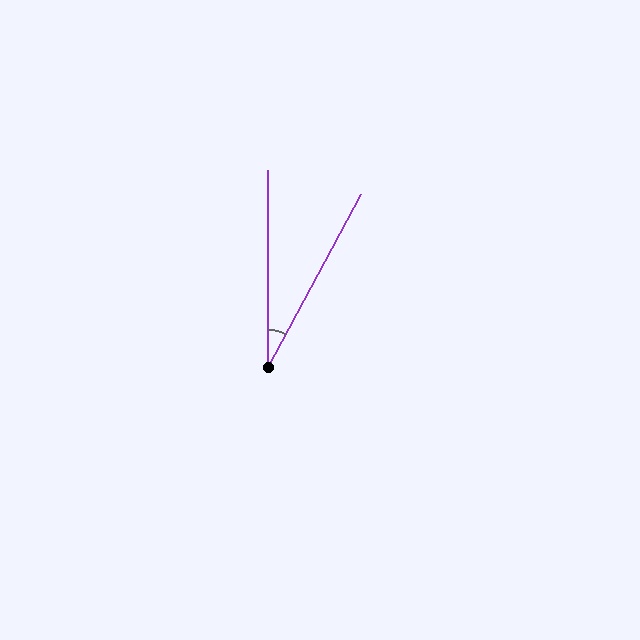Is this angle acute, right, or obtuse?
It is acute.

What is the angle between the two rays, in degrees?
Approximately 28 degrees.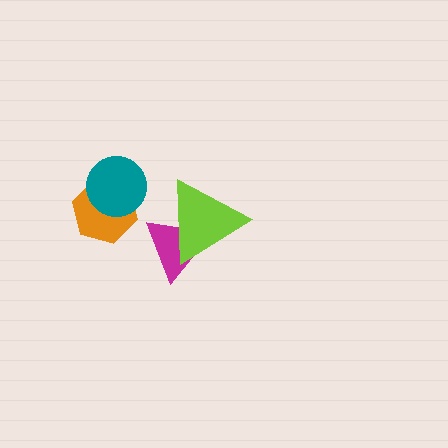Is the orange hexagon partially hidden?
Yes, it is partially covered by another shape.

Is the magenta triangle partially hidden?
Yes, it is partially covered by another shape.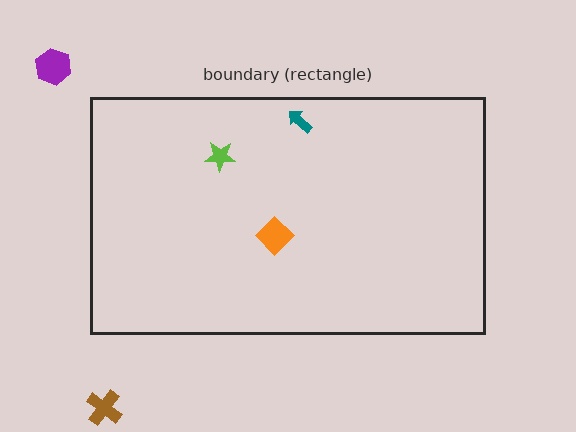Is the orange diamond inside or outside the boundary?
Inside.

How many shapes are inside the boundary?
3 inside, 2 outside.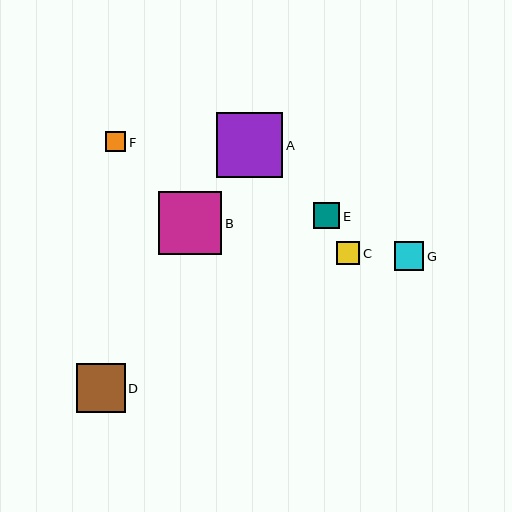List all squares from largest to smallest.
From largest to smallest: A, B, D, G, E, C, F.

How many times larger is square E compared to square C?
Square E is approximately 1.1 times the size of square C.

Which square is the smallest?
Square F is the smallest with a size of approximately 20 pixels.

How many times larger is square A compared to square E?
Square A is approximately 2.5 times the size of square E.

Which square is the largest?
Square A is the largest with a size of approximately 66 pixels.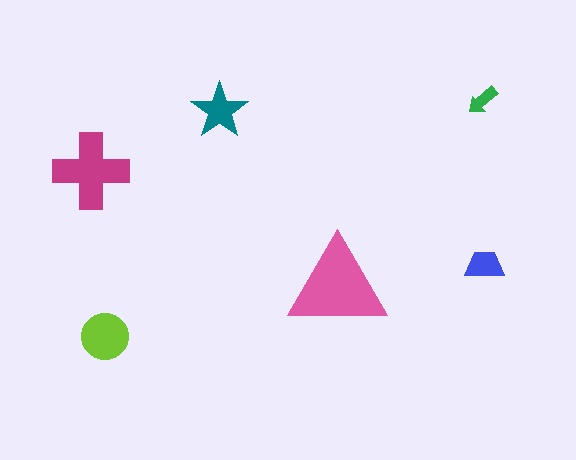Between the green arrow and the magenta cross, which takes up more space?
The magenta cross.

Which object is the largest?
The pink triangle.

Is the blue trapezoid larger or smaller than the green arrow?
Larger.